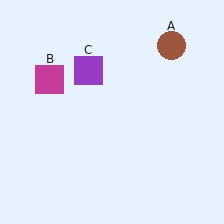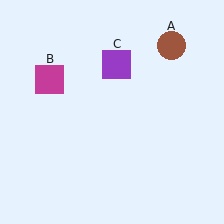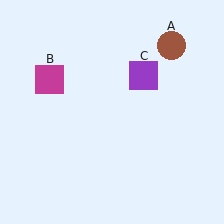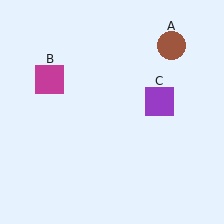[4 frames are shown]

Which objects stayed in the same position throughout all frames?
Brown circle (object A) and magenta square (object B) remained stationary.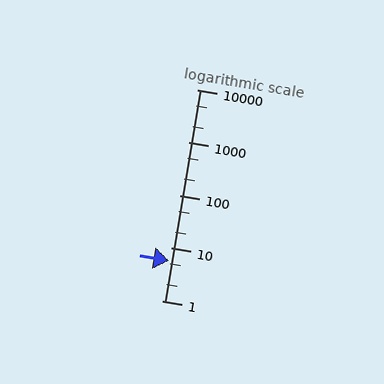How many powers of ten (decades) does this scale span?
The scale spans 4 decades, from 1 to 10000.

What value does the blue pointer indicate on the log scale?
The pointer indicates approximately 5.6.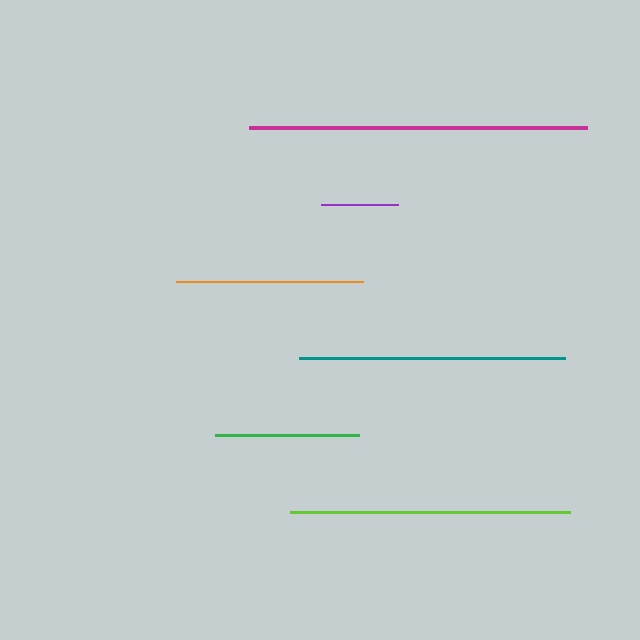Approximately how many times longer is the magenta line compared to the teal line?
The magenta line is approximately 1.3 times the length of the teal line.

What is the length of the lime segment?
The lime segment is approximately 280 pixels long.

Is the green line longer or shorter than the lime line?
The lime line is longer than the green line.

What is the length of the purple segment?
The purple segment is approximately 76 pixels long.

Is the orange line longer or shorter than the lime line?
The lime line is longer than the orange line.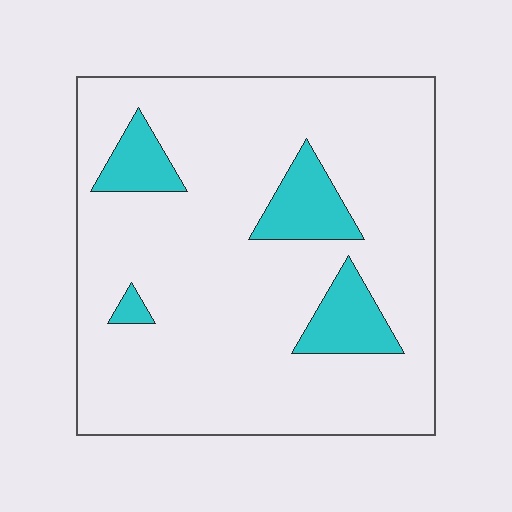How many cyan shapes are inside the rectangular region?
4.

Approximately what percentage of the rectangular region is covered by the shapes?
Approximately 15%.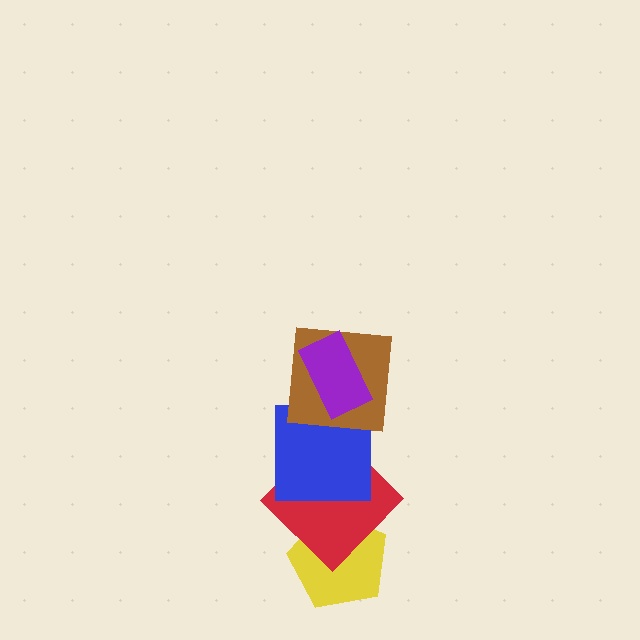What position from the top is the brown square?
The brown square is 2nd from the top.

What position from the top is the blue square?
The blue square is 3rd from the top.